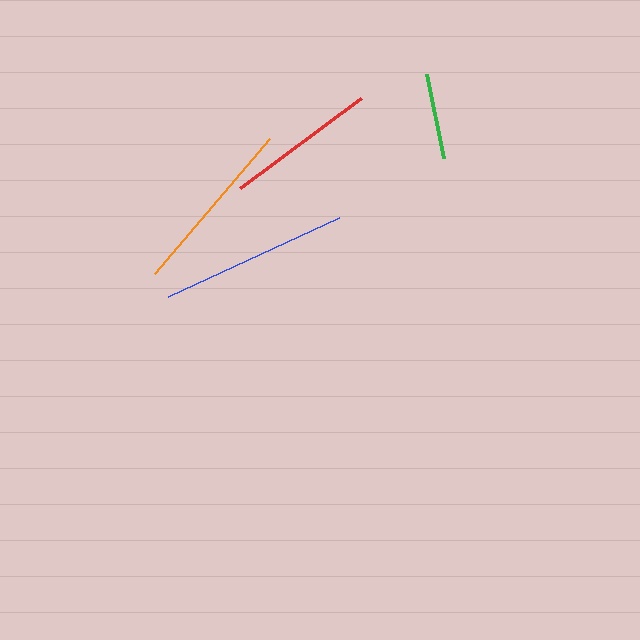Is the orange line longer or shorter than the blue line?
The blue line is longer than the orange line.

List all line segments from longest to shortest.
From longest to shortest: blue, orange, red, green.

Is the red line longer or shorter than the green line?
The red line is longer than the green line.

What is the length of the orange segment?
The orange segment is approximately 177 pixels long.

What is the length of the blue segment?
The blue segment is approximately 188 pixels long.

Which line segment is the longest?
The blue line is the longest at approximately 188 pixels.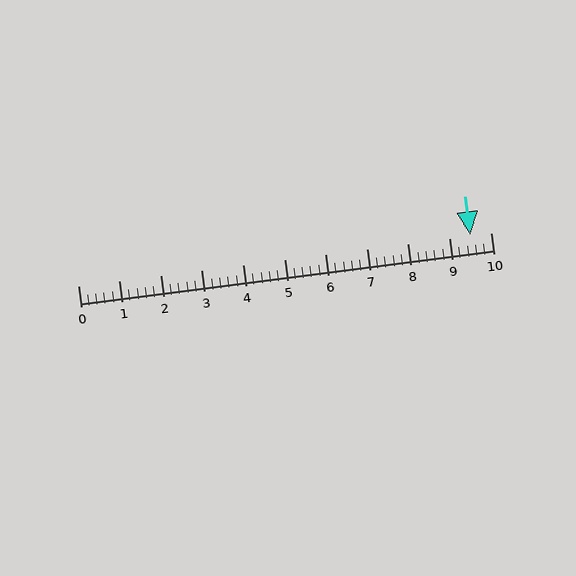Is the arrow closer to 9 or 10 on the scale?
The arrow is closer to 10.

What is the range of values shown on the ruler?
The ruler shows values from 0 to 10.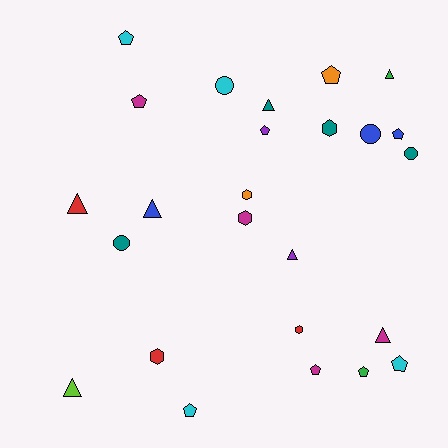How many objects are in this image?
There are 25 objects.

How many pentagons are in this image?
There are 9 pentagons.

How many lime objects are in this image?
There is 1 lime object.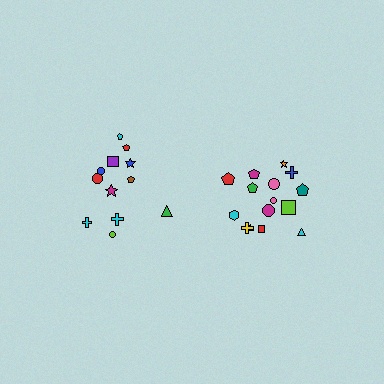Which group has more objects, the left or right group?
The right group.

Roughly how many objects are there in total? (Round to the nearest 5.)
Roughly 25 objects in total.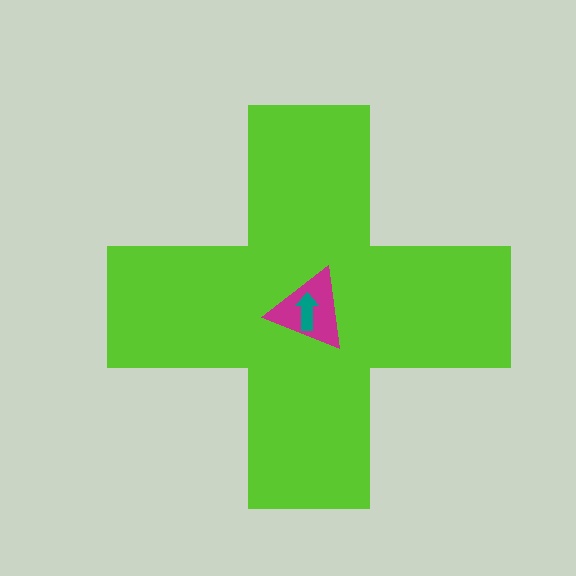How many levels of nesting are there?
3.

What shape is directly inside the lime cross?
The magenta triangle.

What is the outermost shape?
The lime cross.